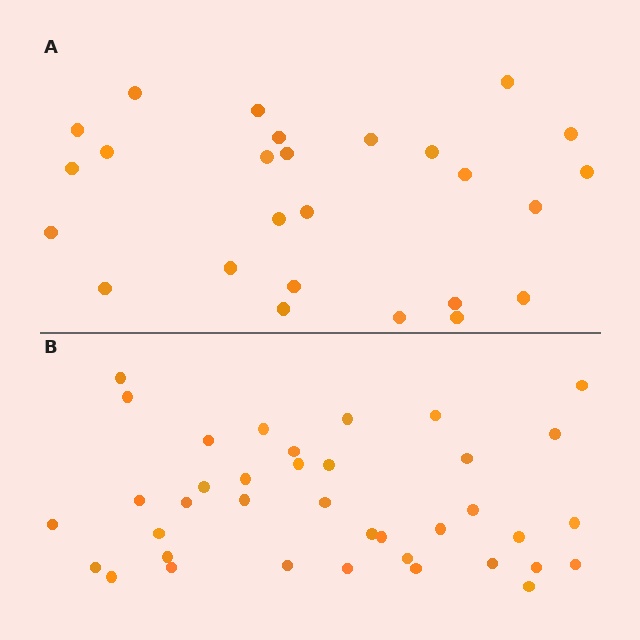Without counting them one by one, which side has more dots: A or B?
Region B (the bottom region) has more dots.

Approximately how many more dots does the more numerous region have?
Region B has roughly 12 or so more dots than region A.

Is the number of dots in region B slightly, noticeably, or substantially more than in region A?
Region B has substantially more. The ratio is roughly 1.5 to 1.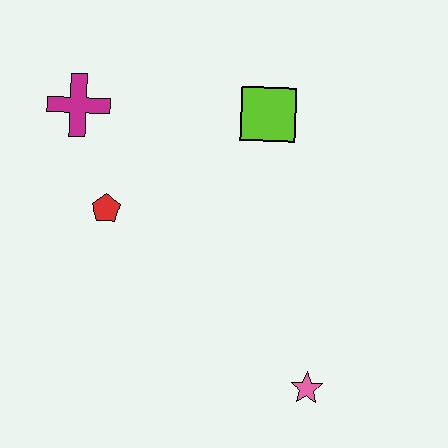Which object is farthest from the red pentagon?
The pink star is farthest from the red pentagon.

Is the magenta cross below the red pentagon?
No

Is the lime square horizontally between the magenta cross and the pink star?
Yes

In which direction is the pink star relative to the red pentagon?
The pink star is to the right of the red pentagon.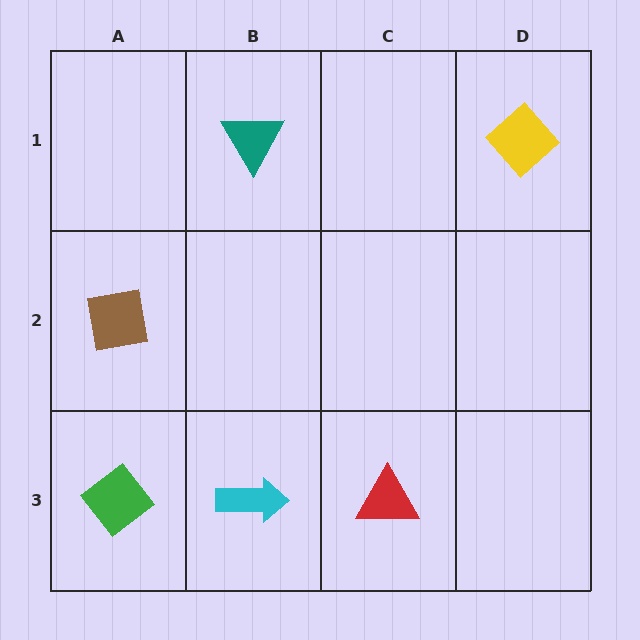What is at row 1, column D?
A yellow diamond.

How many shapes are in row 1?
2 shapes.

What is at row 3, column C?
A red triangle.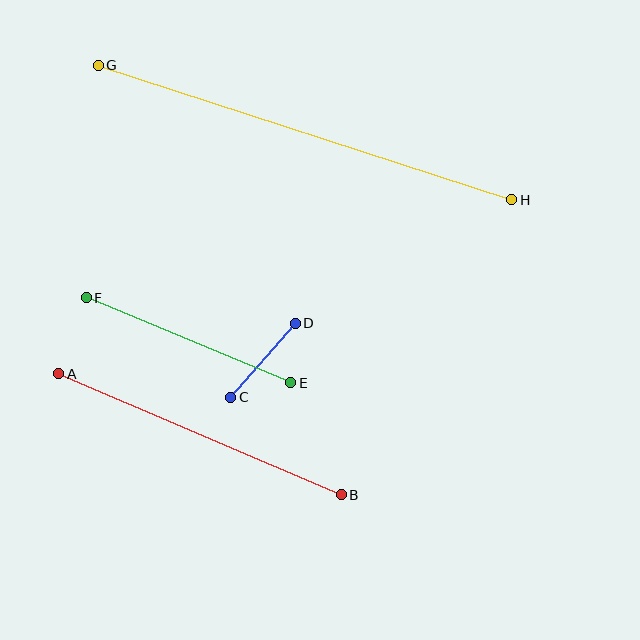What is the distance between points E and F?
The distance is approximately 222 pixels.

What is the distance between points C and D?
The distance is approximately 98 pixels.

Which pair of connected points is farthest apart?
Points G and H are farthest apart.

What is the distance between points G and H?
The distance is approximately 435 pixels.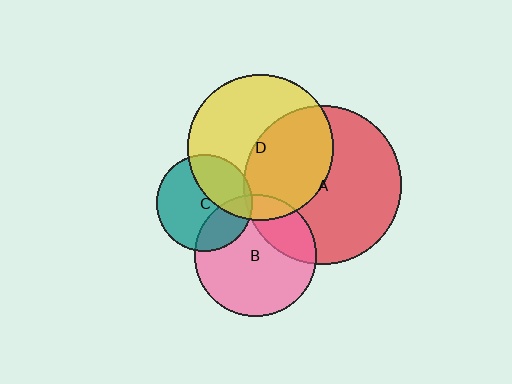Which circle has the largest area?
Circle A (red).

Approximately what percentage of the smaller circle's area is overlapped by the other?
Approximately 30%.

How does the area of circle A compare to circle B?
Approximately 1.7 times.